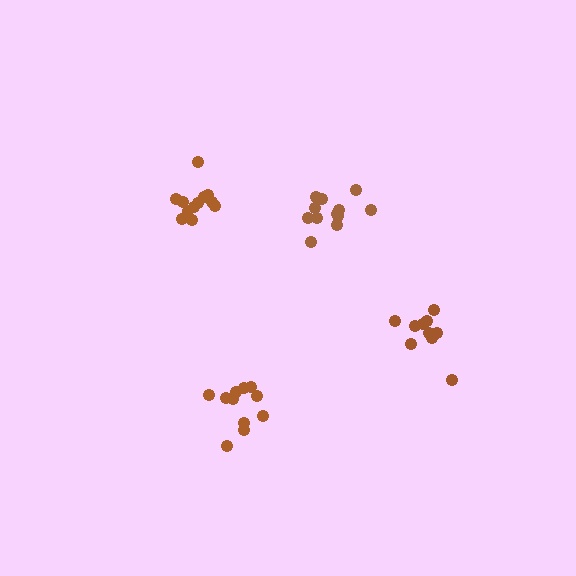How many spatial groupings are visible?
There are 4 spatial groupings.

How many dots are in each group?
Group 1: 11 dots, Group 2: 12 dots, Group 3: 11 dots, Group 4: 12 dots (46 total).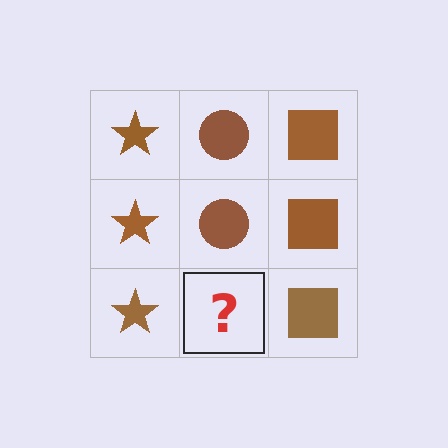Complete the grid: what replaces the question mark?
The question mark should be replaced with a brown circle.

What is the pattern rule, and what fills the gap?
The rule is that each column has a consistent shape. The gap should be filled with a brown circle.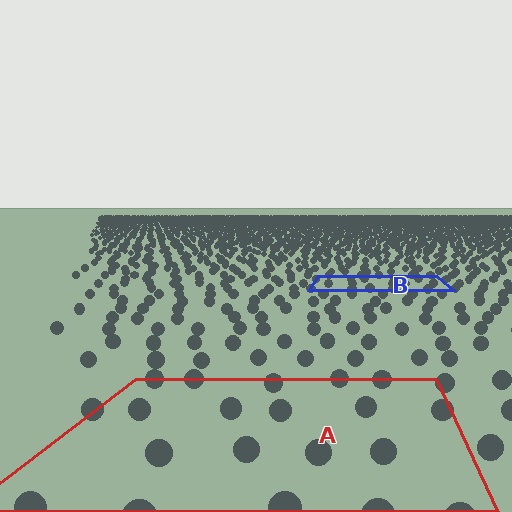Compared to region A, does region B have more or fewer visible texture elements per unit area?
Region B has more texture elements per unit area — they are packed more densely because it is farther away.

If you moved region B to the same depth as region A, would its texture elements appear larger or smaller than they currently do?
They would appear larger. At a closer depth, the same texture elements are projected at a bigger on-screen size.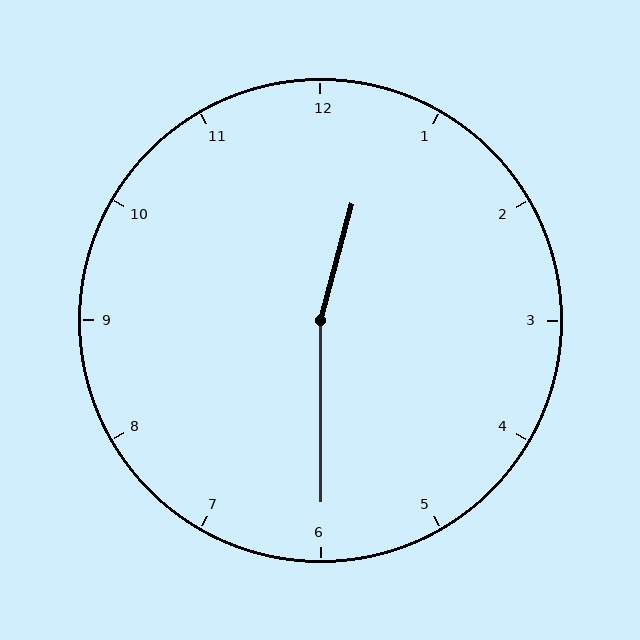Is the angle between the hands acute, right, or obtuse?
It is obtuse.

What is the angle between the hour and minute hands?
Approximately 165 degrees.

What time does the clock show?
12:30.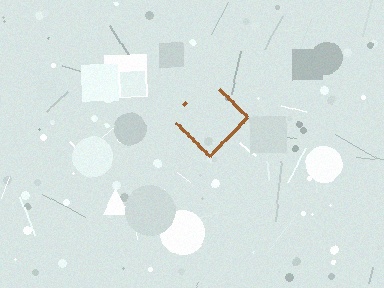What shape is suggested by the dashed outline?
The dashed outline suggests a diamond.